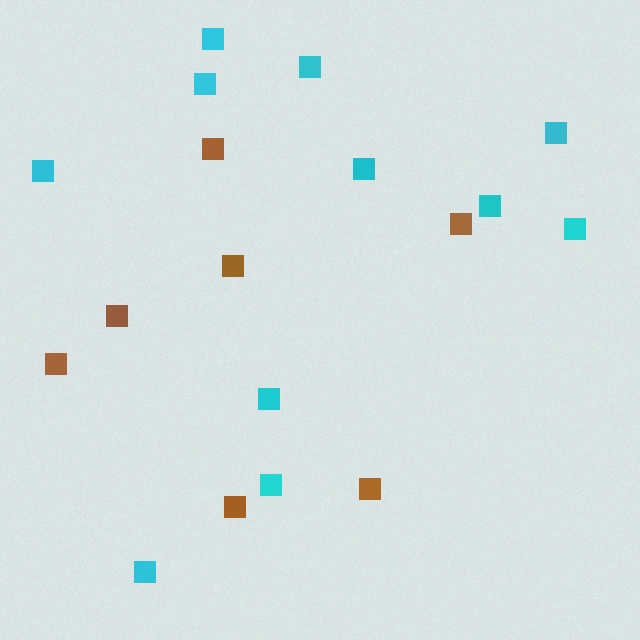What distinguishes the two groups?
There are 2 groups: one group of brown squares (7) and one group of cyan squares (11).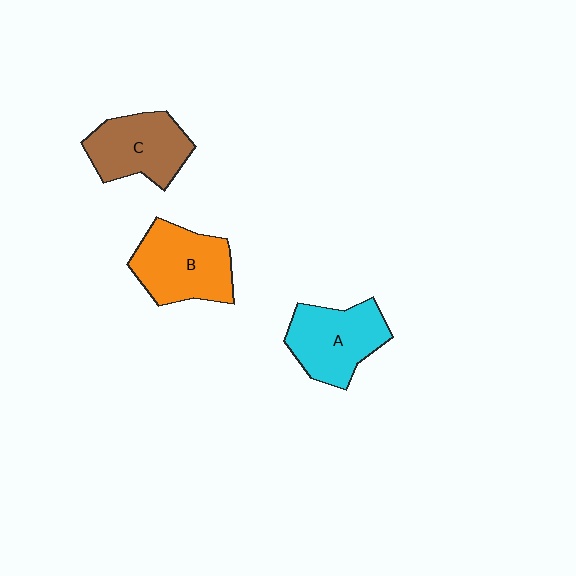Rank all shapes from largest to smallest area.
From largest to smallest: B (orange), A (cyan), C (brown).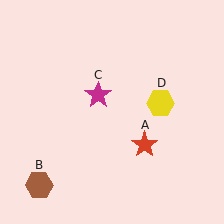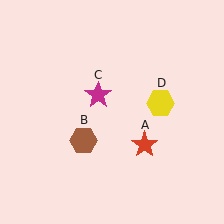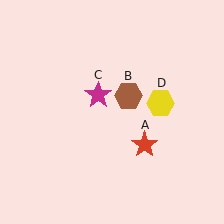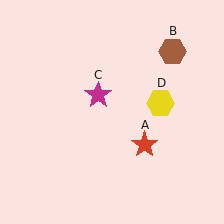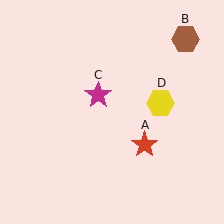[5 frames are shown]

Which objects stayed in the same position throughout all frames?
Red star (object A) and magenta star (object C) and yellow hexagon (object D) remained stationary.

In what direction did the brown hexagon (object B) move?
The brown hexagon (object B) moved up and to the right.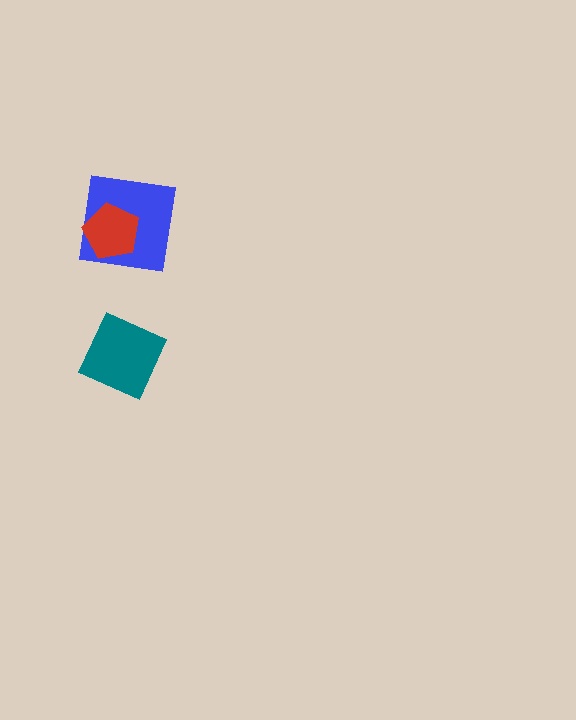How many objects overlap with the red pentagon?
1 object overlaps with the red pentagon.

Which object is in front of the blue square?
The red pentagon is in front of the blue square.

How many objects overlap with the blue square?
1 object overlaps with the blue square.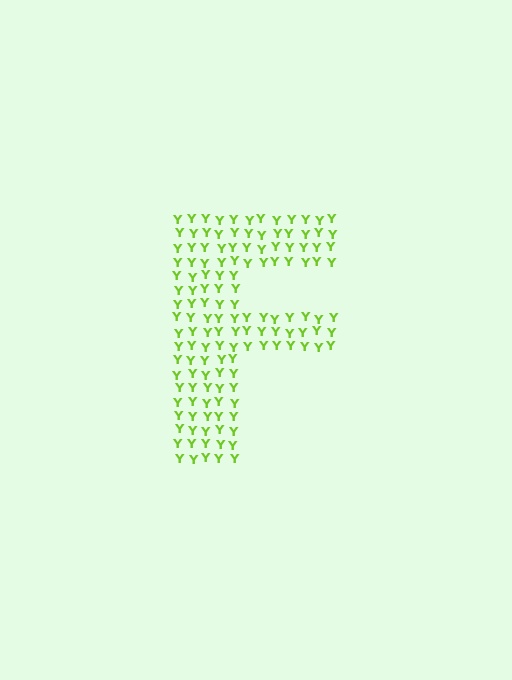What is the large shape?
The large shape is the letter F.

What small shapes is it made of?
It is made of small letter Y's.